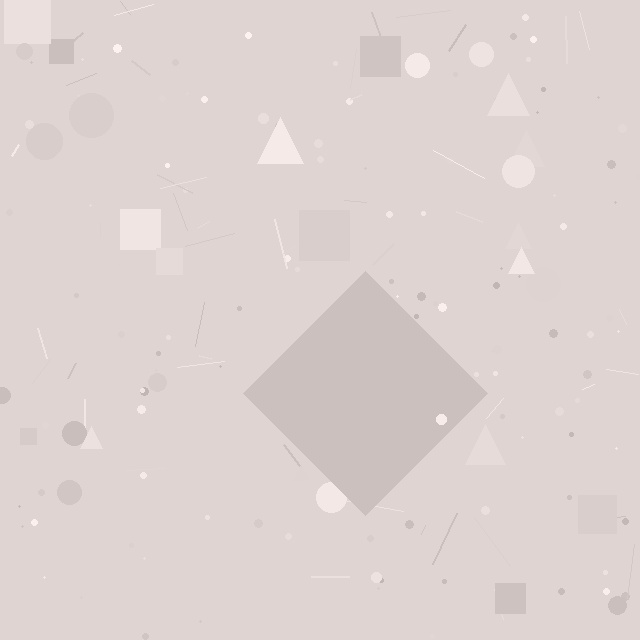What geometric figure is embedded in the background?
A diamond is embedded in the background.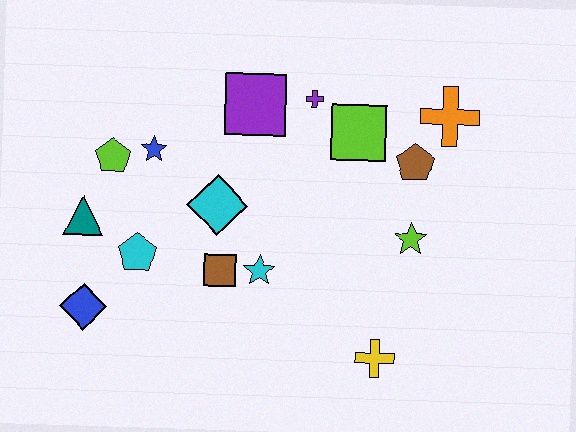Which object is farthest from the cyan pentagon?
The orange cross is farthest from the cyan pentagon.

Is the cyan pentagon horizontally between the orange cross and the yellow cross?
No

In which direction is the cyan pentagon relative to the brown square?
The cyan pentagon is to the left of the brown square.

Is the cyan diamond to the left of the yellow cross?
Yes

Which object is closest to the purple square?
The purple cross is closest to the purple square.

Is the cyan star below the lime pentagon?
Yes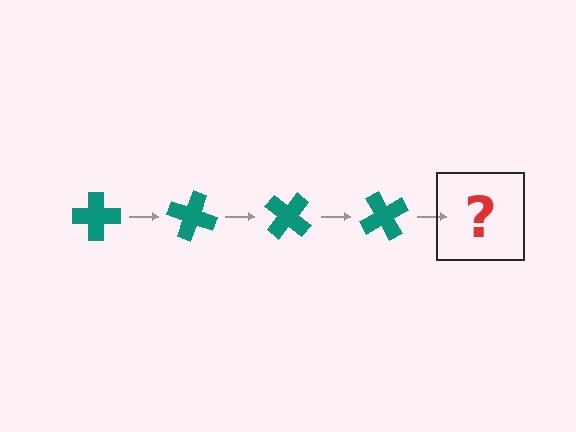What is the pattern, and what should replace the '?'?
The pattern is that the cross rotates 20 degrees each step. The '?' should be a teal cross rotated 80 degrees.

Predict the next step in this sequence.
The next step is a teal cross rotated 80 degrees.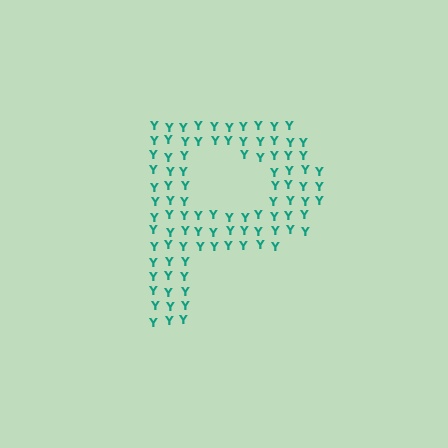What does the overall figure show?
The overall figure shows the letter P.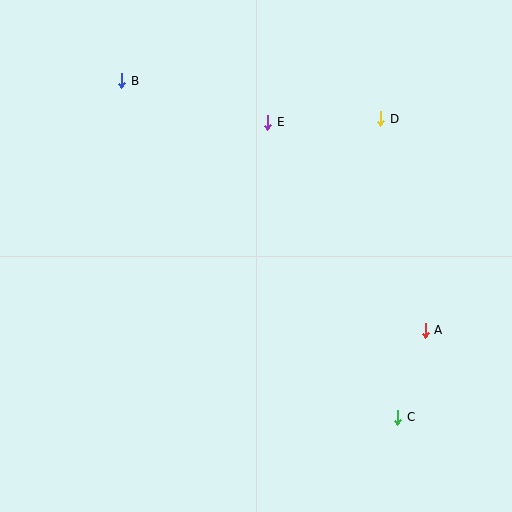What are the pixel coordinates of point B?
Point B is at (122, 81).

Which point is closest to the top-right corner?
Point D is closest to the top-right corner.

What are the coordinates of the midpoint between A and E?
The midpoint between A and E is at (346, 226).